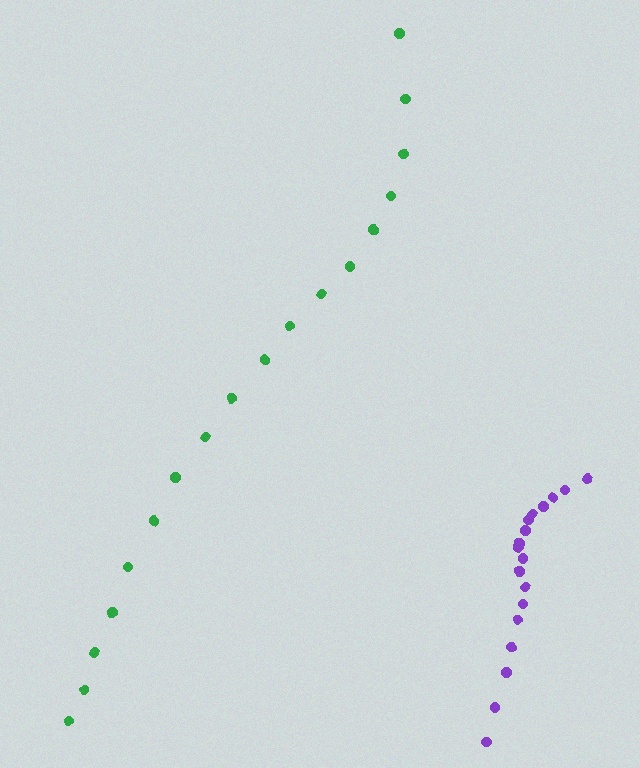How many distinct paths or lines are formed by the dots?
There are 2 distinct paths.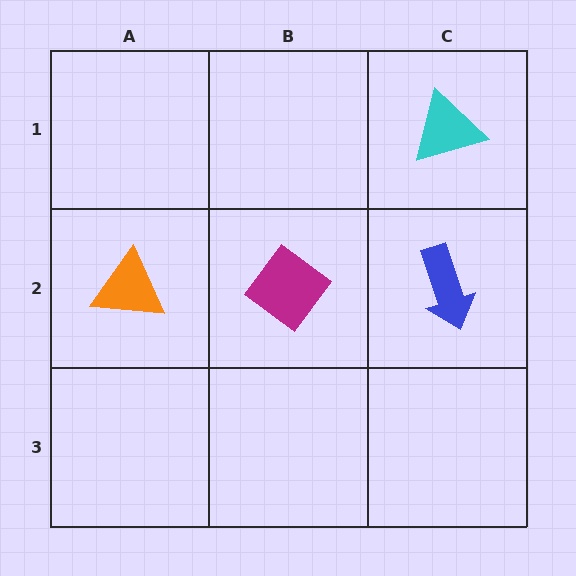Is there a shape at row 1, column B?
No, that cell is empty.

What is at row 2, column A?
An orange triangle.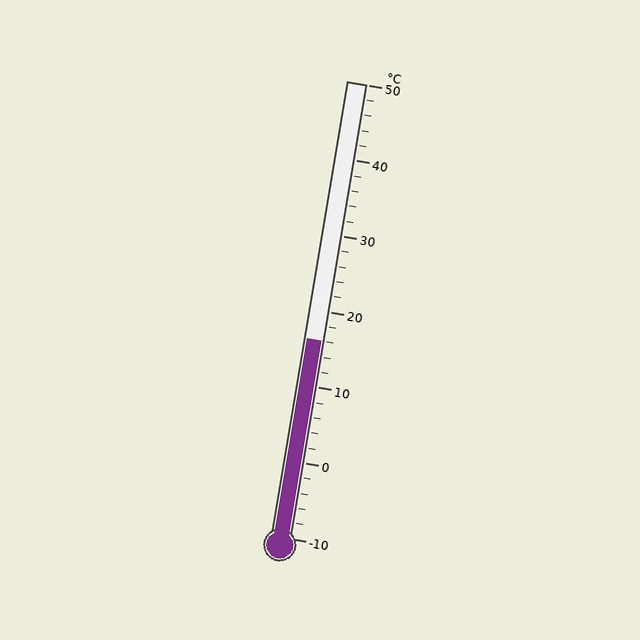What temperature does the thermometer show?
The thermometer shows approximately 16°C.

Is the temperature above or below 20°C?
The temperature is below 20°C.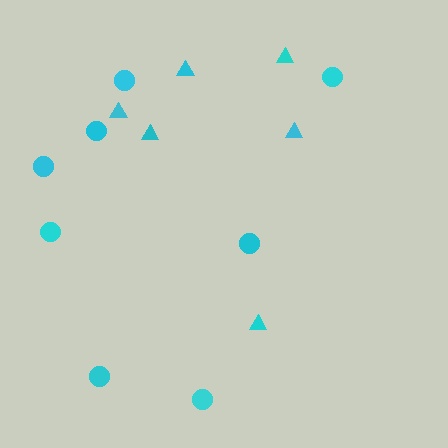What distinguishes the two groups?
There are 2 groups: one group of triangles (6) and one group of circles (8).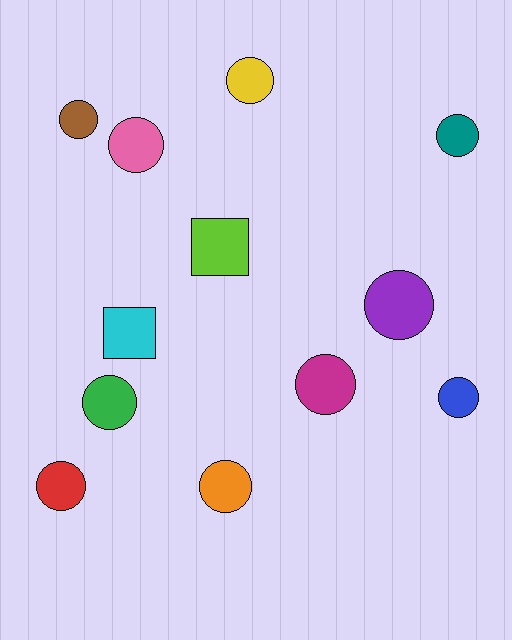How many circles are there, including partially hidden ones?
There are 10 circles.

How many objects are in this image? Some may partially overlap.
There are 12 objects.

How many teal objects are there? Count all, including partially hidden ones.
There is 1 teal object.